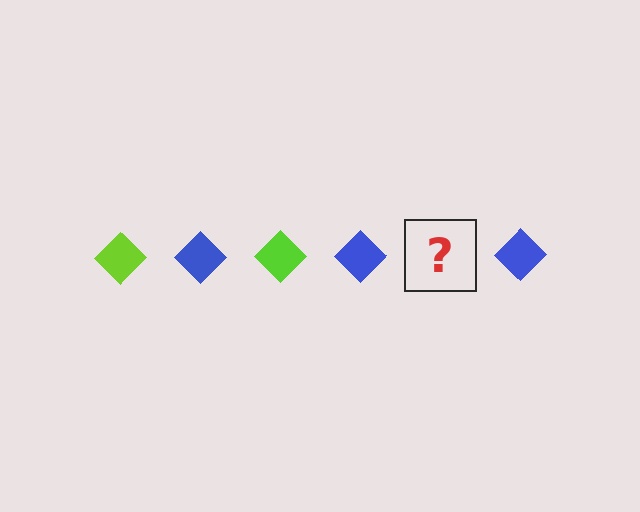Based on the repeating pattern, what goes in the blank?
The blank should be a lime diamond.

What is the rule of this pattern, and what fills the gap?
The rule is that the pattern cycles through lime, blue diamonds. The gap should be filled with a lime diamond.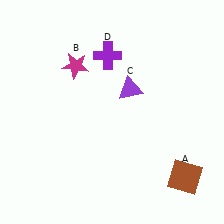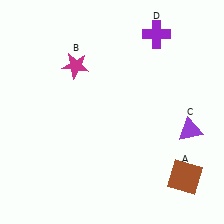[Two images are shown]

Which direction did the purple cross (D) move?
The purple cross (D) moved right.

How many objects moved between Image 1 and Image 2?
2 objects moved between the two images.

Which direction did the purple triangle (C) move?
The purple triangle (C) moved right.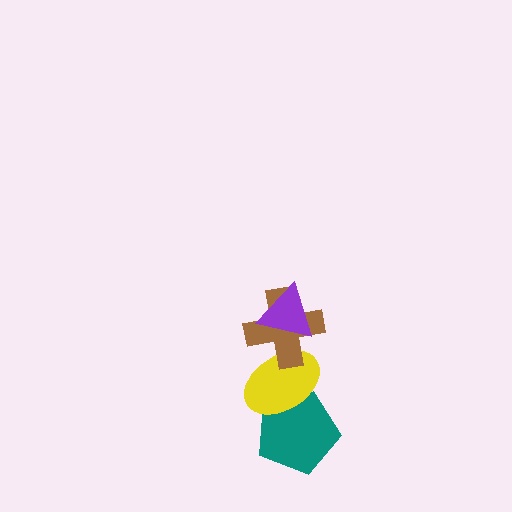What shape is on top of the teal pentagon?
The yellow ellipse is on top of the teal pentagon.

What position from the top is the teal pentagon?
The teal pentagon is 4th from the top.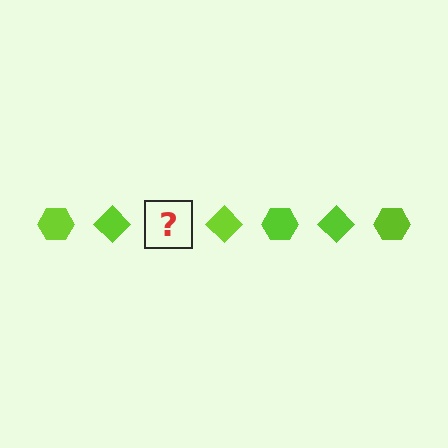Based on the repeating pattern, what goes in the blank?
The blank should be a lime hexagon.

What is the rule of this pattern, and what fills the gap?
The rule is that the pattern cycles through hexagon, diamond shapes in lime. The gap should be filled with a lime hexagon.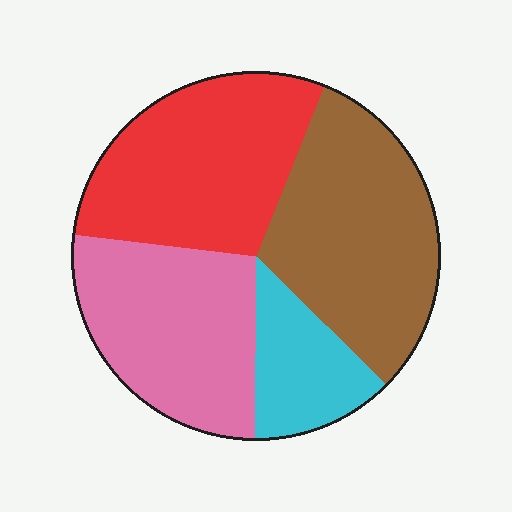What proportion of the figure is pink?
Pink takes up between a sixth and a third of the figure.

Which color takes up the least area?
Cyan, at roughly 15%.